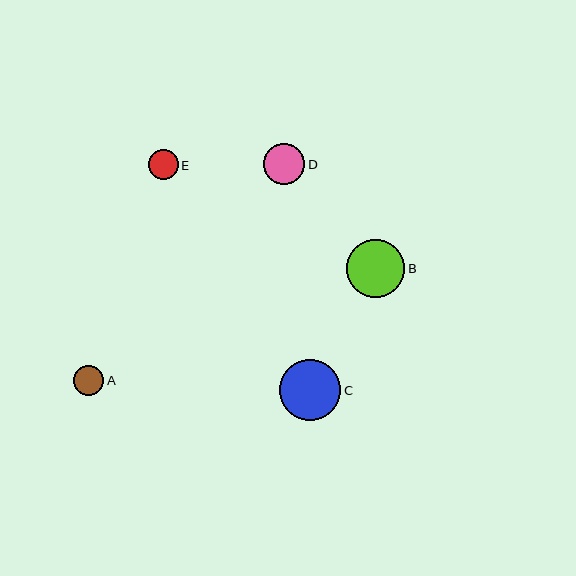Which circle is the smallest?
Circle E is the smallest with a size of approximately 29 pixels.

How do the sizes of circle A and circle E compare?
Circle A and circle E are approximately the same size.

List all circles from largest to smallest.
From largest to smallest: C, B, D, A, E.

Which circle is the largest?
Circle C is the largest with a size of approximately 62 pixels.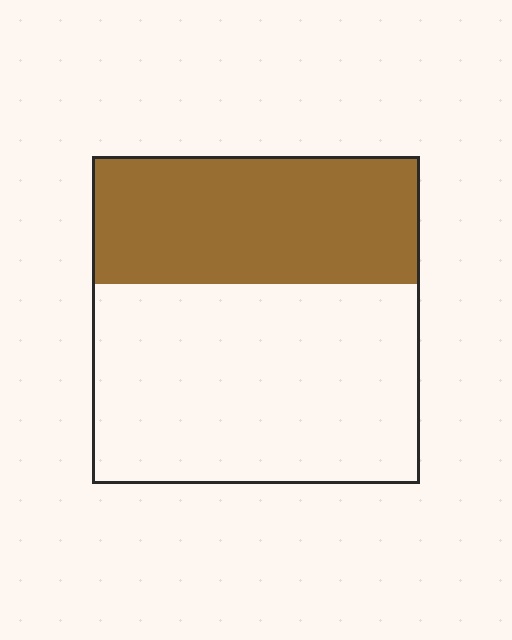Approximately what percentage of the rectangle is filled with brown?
Approximately 40%.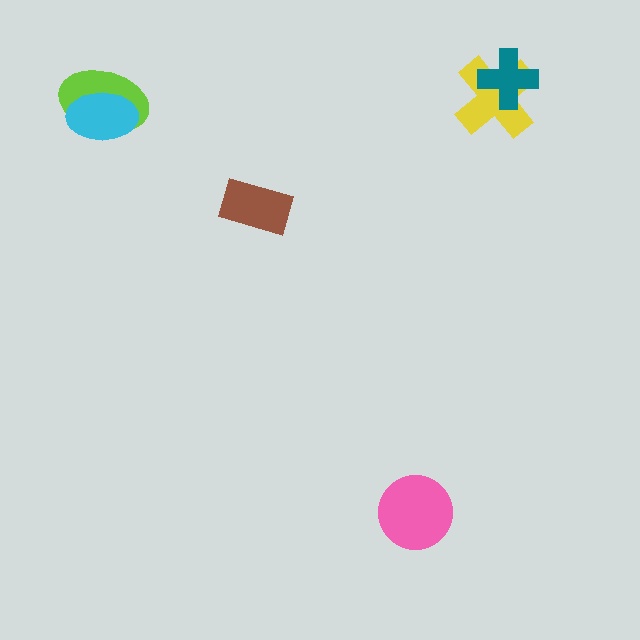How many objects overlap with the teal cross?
1 object overlaps with the teal cross.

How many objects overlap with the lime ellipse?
1 object overlaps with the lime ellipse.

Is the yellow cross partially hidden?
Yes, it is partially covered by another shape.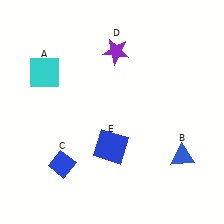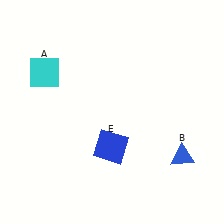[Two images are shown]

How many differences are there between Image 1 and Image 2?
There are 2 differences between the two images.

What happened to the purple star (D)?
The purple star (D) was removed in Image 2. It was in the top-right area of Image 1.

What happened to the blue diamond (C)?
The blue diamond (C) was removed in Image 2. It was in the bottom-left area of Image 1.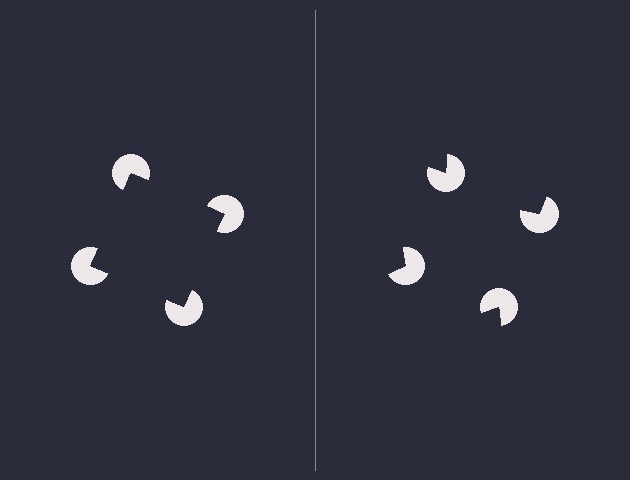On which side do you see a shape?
An illusory square appears on the left side. On the right side the wedge cuts are rotated, so no coherent shape forms.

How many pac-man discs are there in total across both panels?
8 — 4 on each side.